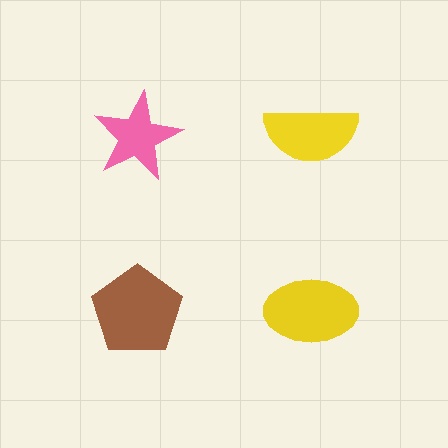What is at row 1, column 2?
A yellow semicircle.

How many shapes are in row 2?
2 shapes.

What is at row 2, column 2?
A yellow ellipse.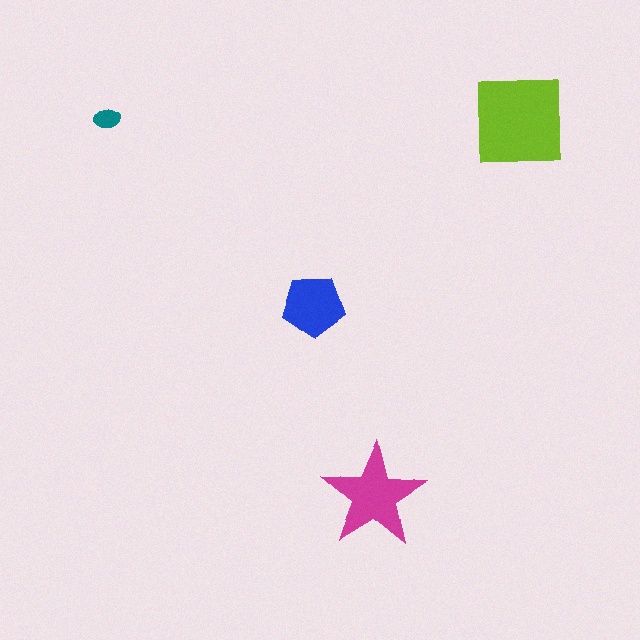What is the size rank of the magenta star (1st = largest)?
2nd.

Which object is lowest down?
The magenta star is bottommost.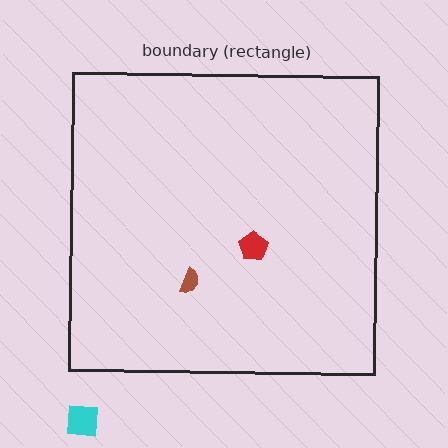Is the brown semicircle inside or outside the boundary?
Inside.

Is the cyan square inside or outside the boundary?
Outside.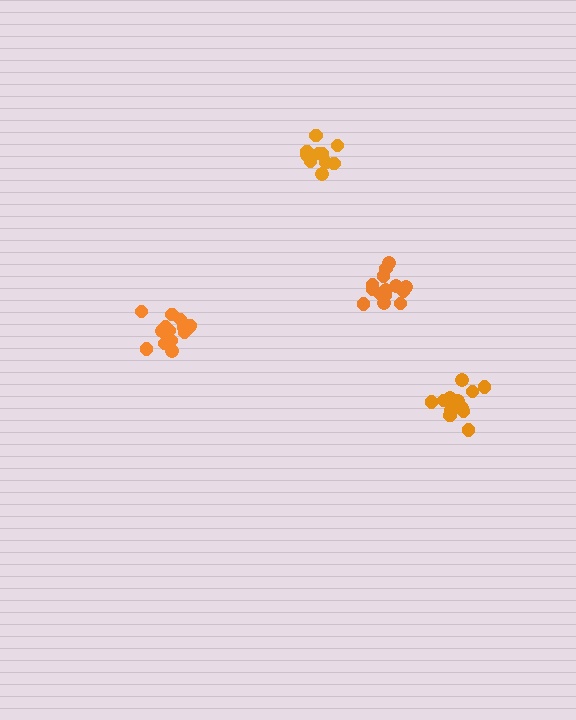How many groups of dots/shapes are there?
There are 4 groups.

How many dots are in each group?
Group 1: 12 dots, Group 2: 13 dots, Group 3: 14 dots, Group 4: 14 dots (53 total).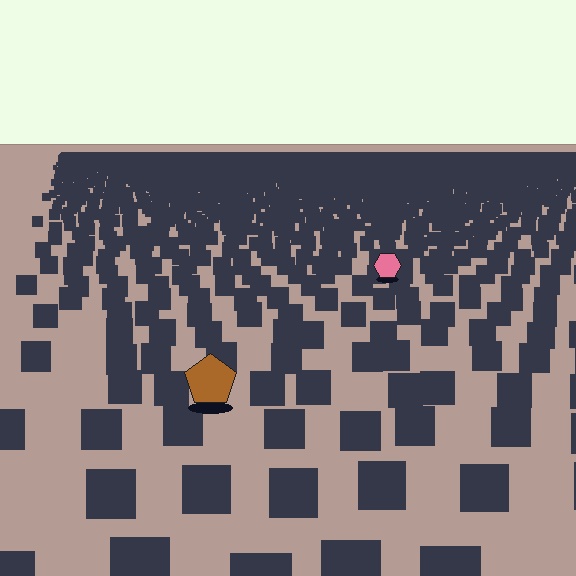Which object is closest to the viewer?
The brown pentagon is closest. The texture marks near it are larger and more spread out.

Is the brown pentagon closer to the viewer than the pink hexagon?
Yes. The brown pentagon is closer — you can tell from the texture gradient: the ground texture is coarser near it.